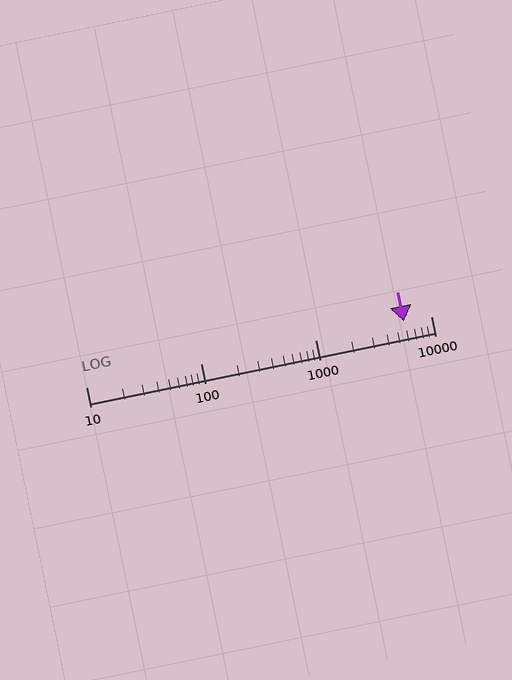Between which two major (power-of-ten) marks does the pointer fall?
The pointer is between 1000 and 10000.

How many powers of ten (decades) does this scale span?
The scale spans 3 decades, from 10 to 10000.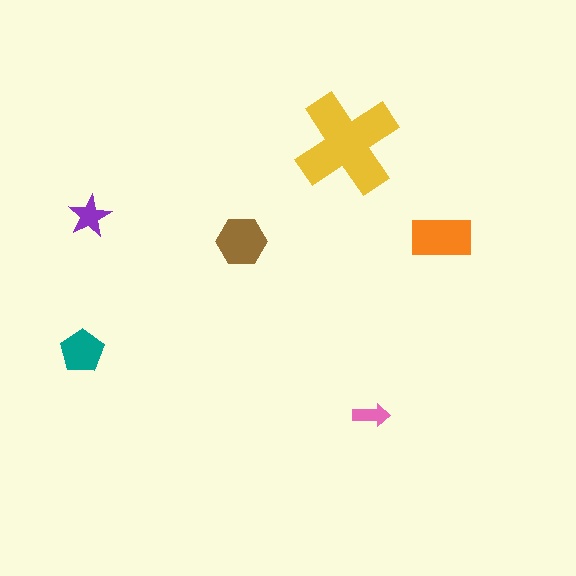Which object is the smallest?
The pink arrow.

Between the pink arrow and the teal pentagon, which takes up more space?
The teal pentagon.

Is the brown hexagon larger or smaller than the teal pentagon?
Larger.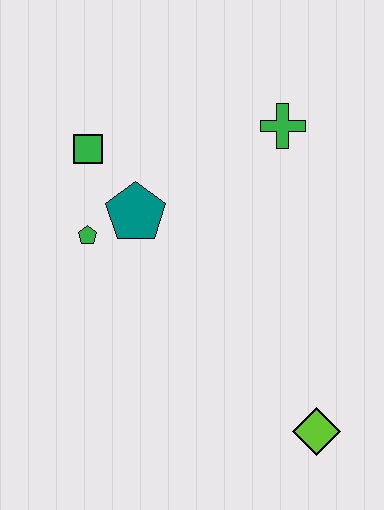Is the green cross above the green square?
Yes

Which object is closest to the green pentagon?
The teal pentagon is closest to the green pentagon.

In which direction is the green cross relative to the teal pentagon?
The green cross is to the right of the teal pentagon.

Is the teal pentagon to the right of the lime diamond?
No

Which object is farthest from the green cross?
The lime diamond is farthest from the green cross.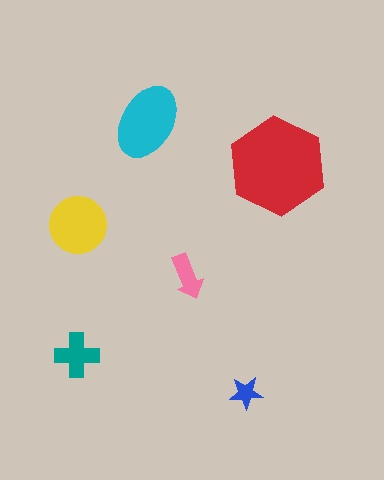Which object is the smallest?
The blue star.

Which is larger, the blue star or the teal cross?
The teal cross.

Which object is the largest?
The red hexagon.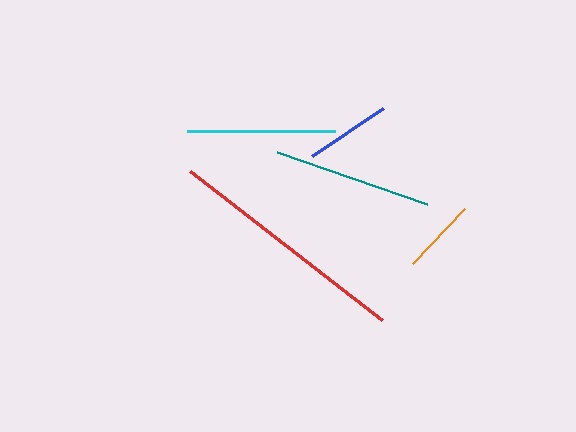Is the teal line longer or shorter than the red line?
The red line is longer than the teal line.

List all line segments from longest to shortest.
From longest to shortest: red, teal, cyan, blue, orange.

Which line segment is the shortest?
The orange line is the shortest at approximately 76 pixels.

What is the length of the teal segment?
The teal segment is approximately 158 pixels long.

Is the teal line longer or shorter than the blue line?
The teal line is longer than the blue line.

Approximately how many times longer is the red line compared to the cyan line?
The red line is approximately 1.6 times the length of the cyan line.